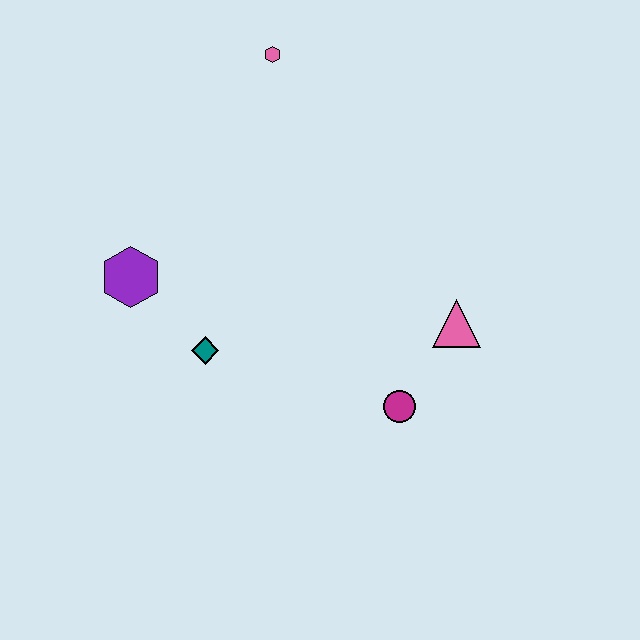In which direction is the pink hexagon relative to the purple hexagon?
The pink hexagon is above the purple hexagon.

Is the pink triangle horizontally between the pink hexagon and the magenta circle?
No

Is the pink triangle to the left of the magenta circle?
No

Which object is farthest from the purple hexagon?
The pink triangle is farthest from the purple hexagon.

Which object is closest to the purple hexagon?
The teal diamond is closest to the purple hexagon.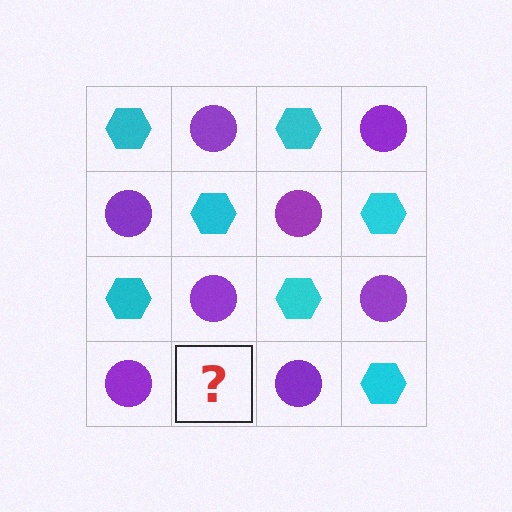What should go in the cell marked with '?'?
The missing cell should contain a cyan hexagon.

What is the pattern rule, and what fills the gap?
The rule is that it alternates cyan hexagon and purple circle in a checkerboard pattern. The gap should be filled with a cyan hexagon.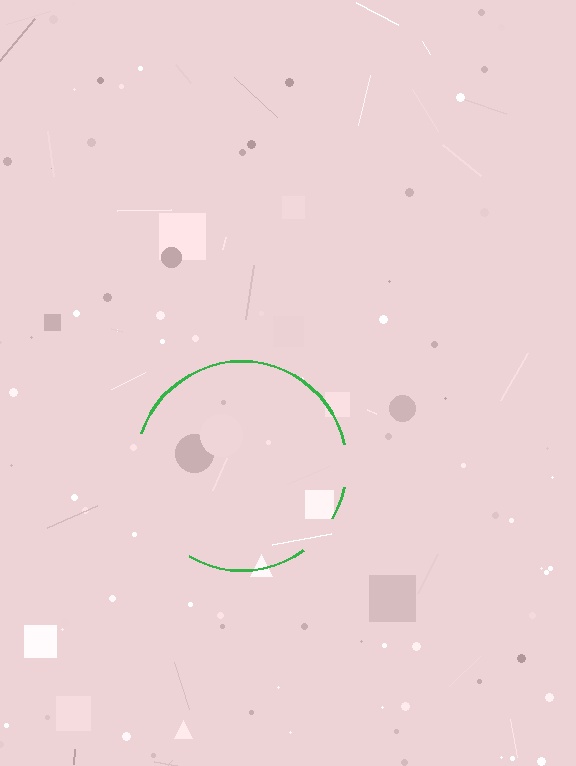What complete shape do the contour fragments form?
The contour fragments form a circle.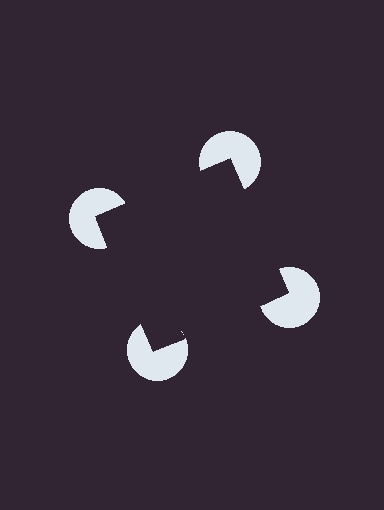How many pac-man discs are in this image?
There are 4 — one at each vertex of the illusory square.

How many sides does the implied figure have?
4 sides.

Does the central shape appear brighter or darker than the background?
It typically appears slightly darker than the background, even though no actual brightness change is drawn.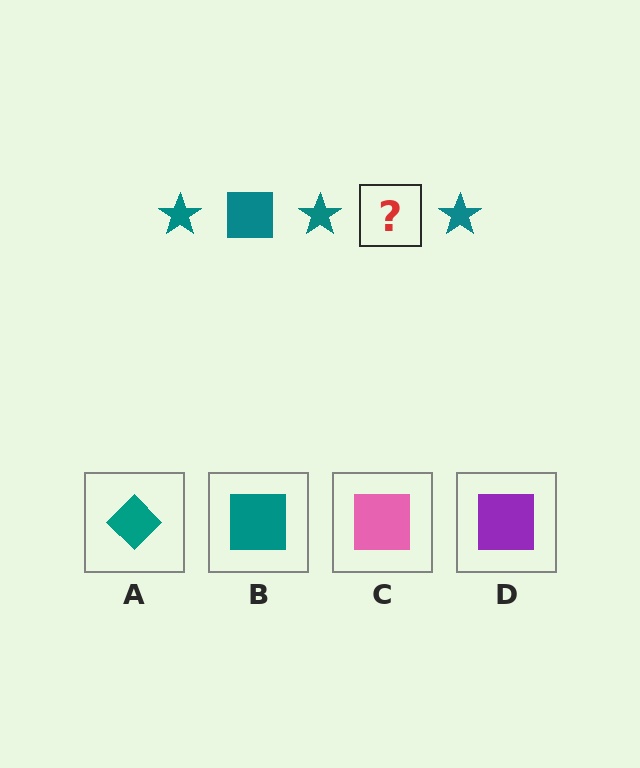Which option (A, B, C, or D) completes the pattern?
B.